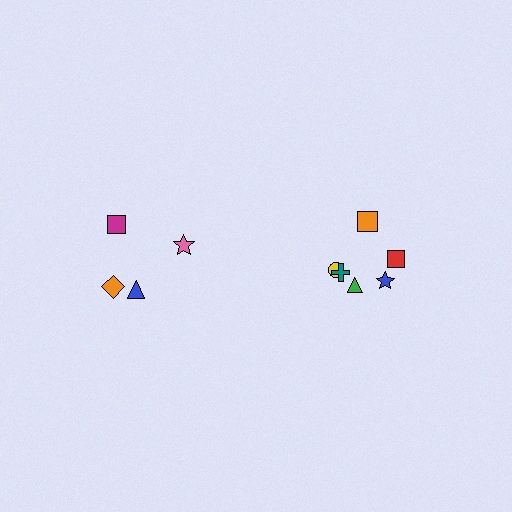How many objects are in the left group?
There are 4 objects.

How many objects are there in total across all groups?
There are 10 objects.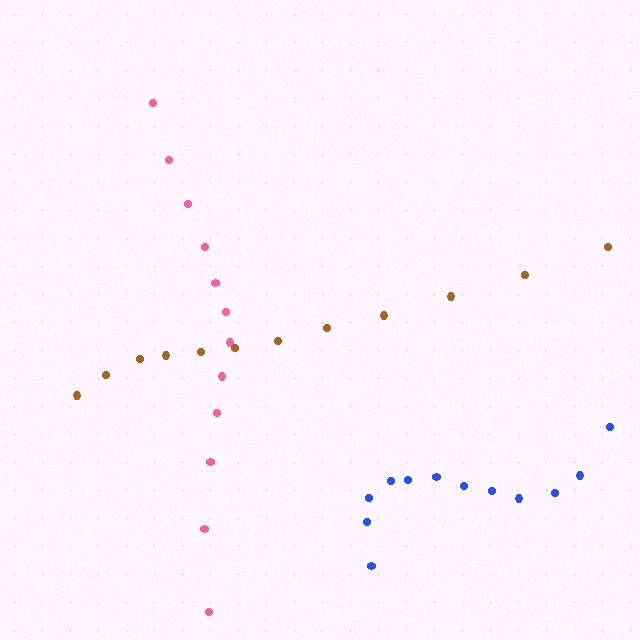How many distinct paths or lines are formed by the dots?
There are 3 distinct paths.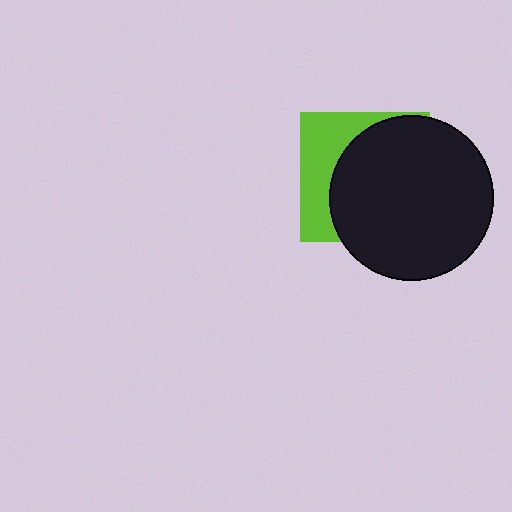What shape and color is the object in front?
The object in front is a black circle.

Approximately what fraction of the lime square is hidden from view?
Roughly 65% of the lime square is hidden behind the black circle.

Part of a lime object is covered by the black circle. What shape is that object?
It is a square.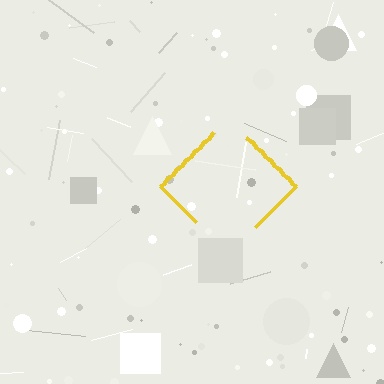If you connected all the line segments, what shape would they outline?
They would outline a diamond.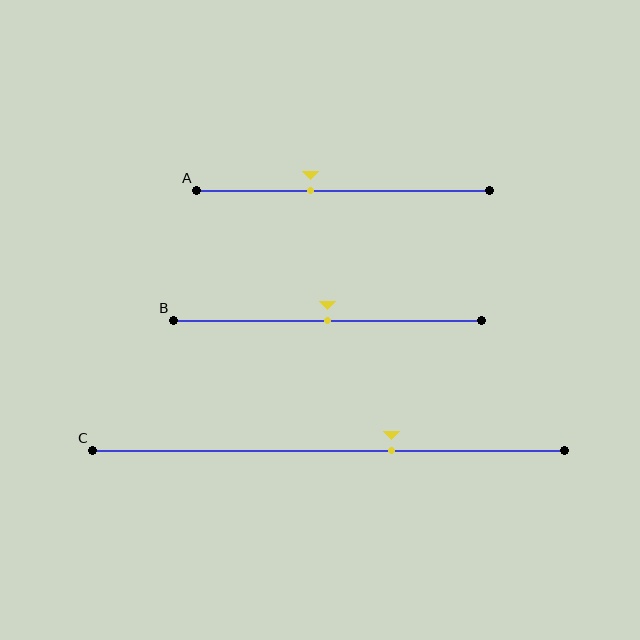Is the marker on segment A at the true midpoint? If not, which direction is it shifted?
No, the marker on segment A is shifted to the left by about 11% of the segment length.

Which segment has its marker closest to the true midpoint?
Segment B has its marker closest to the true midpoint.